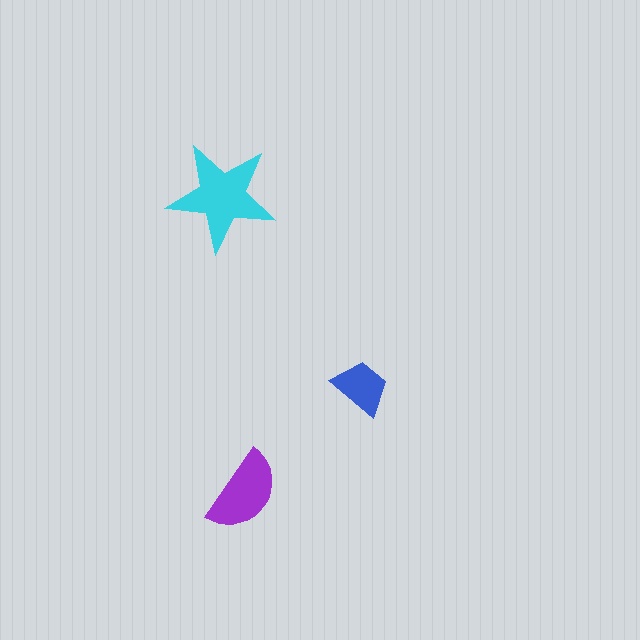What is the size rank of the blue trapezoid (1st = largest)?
3rd.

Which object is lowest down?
The purple semicircle is bottommost.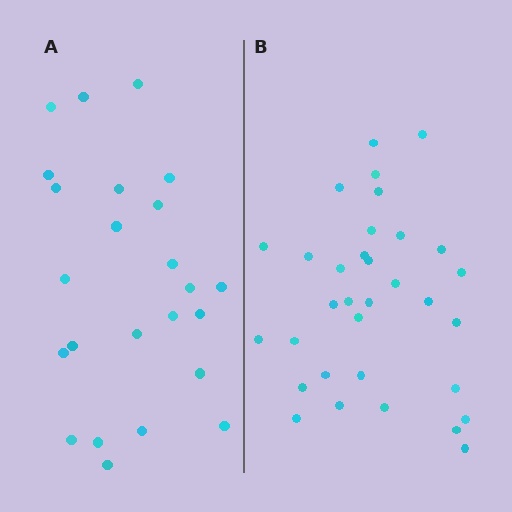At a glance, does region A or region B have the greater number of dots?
Region B (the right region) has more dots.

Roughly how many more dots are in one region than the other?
Region B has roughly 8 or so more dots than region A.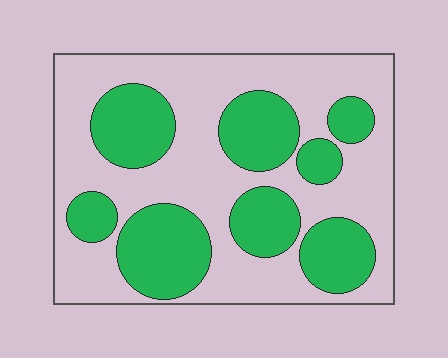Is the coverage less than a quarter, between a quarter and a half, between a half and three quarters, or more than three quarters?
Between a quarter and a half.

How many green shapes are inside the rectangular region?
8.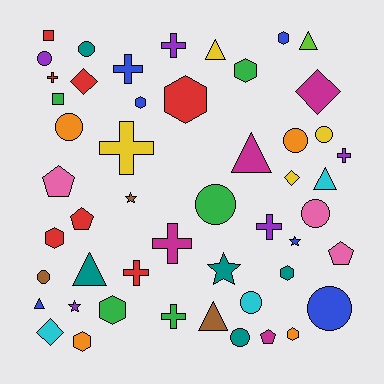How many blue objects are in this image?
There are 6 blue objects.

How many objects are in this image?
There are 50 objects.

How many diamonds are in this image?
There are 4 diamonds.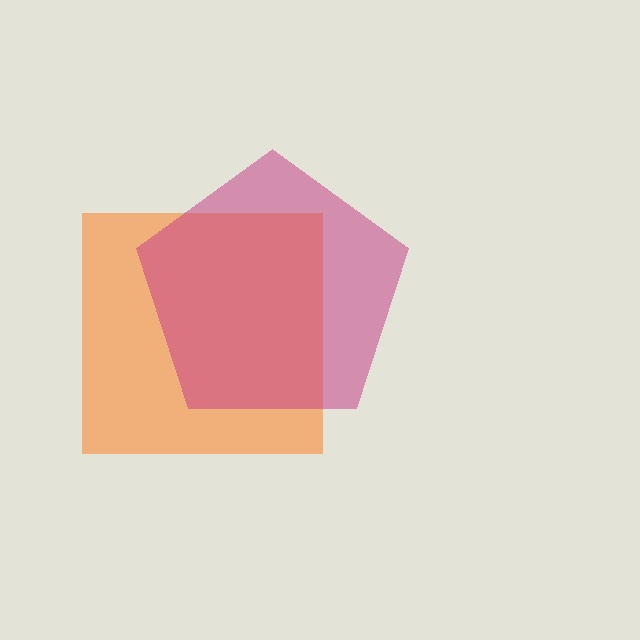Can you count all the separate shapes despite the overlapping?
Yes, there are 2 separate shapes.